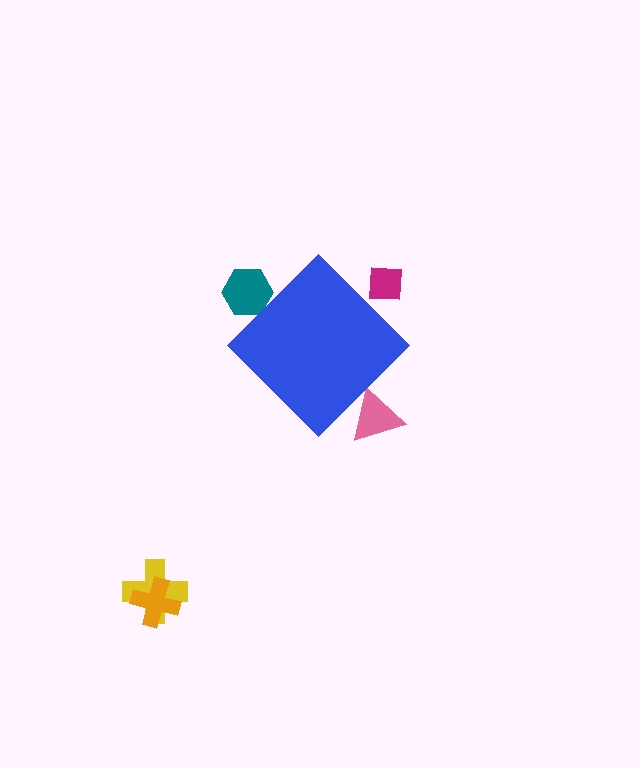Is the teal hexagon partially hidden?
Yes, the teal hexagon is partially hidden behind the blue diamond.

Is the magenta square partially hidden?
Yes, the magenta square is partially hidden behind the blue diamond.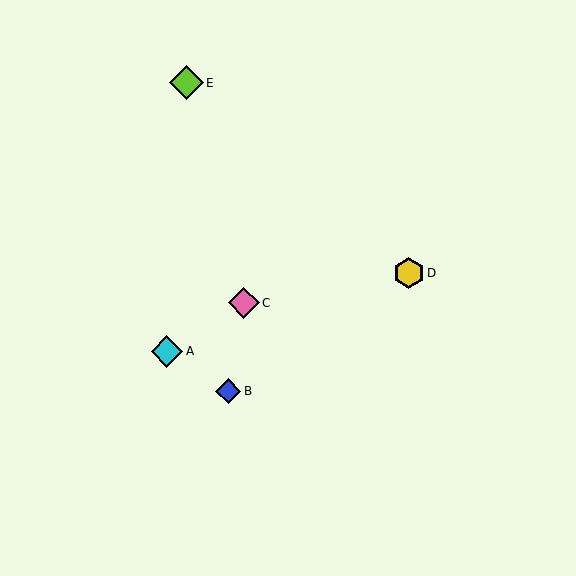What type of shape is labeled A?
Shape A is a cyan diamond.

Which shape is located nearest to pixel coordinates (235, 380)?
The blue diamond (labeled B) at (228, 391) is nearest to that location.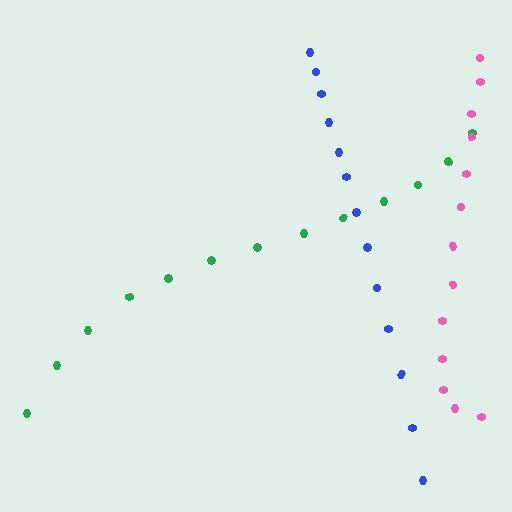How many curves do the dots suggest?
There are 3 distinct paths.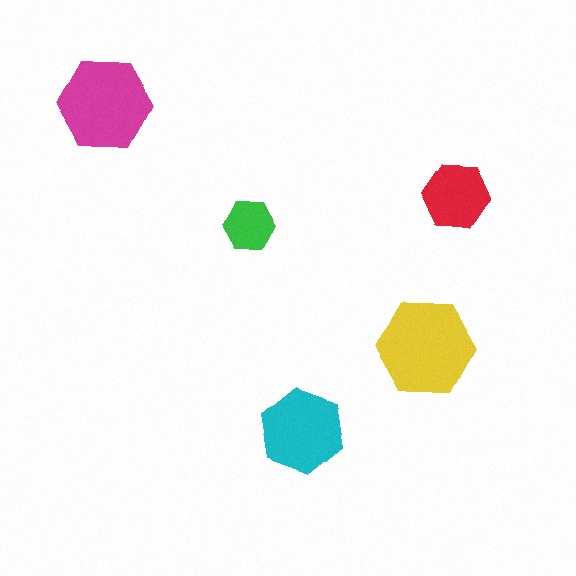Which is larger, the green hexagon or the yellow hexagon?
The yellow one.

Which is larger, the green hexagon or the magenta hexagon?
The magenta one.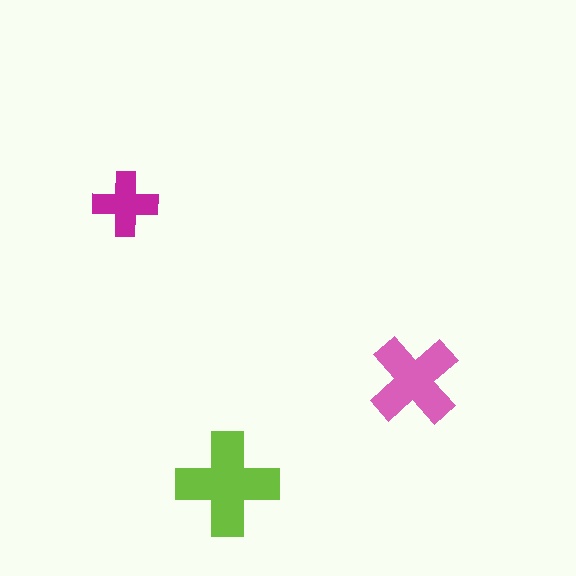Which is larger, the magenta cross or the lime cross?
The lime one.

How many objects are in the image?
There are 3 objects in the image.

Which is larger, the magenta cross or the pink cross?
The pink one.